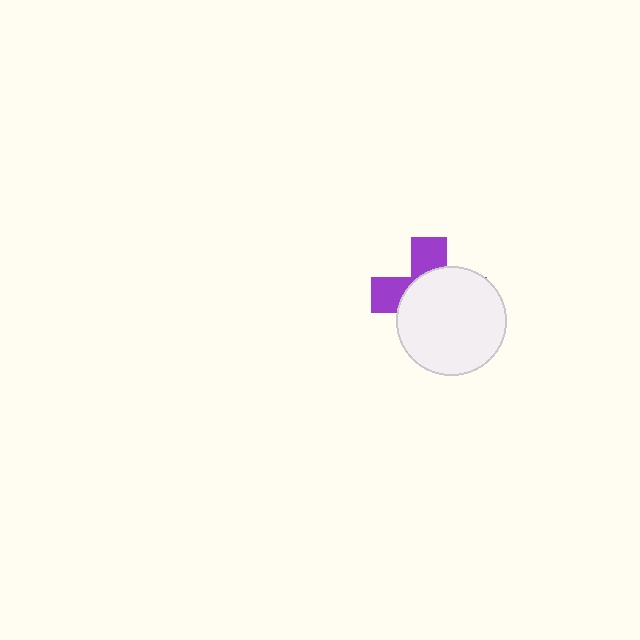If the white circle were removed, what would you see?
You would see the complete purple cross.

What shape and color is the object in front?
The object in front is a white circle.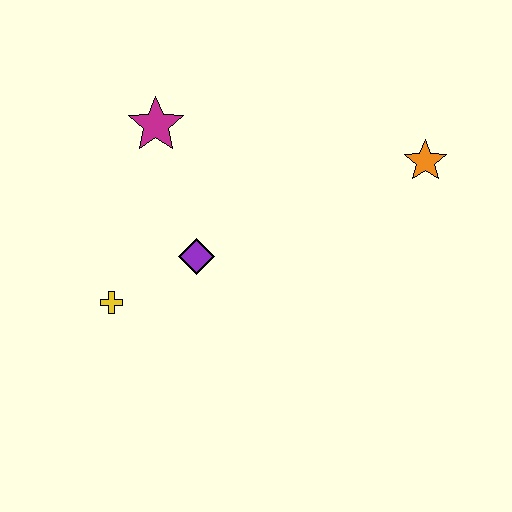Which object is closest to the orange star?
The purple diamond is closest to the orange star.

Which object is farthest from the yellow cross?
The orange star is farthest from the yellow cross.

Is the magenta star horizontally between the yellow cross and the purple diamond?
Yes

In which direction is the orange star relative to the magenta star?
The orange star is to the right of the magenta star.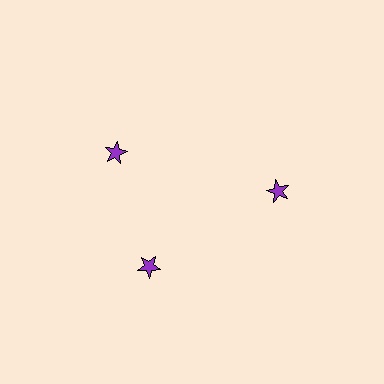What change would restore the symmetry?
The symmetry would be restored by rotating it back into even spacing with its neighbors so that all 3 stars sit at equal angles and equal distance from the center.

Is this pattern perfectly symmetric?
No. The 3 purple stars are arranged in a ring, but one element near the 11 o'clock position is rotated out of alignment along the ring, breaking the 3-fold rotational symmetry.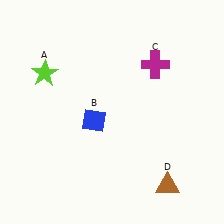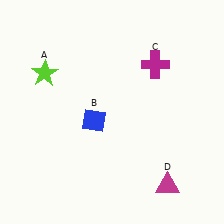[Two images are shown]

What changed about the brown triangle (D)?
In Image 1, D is brown. In Image 2, it changed to magenta.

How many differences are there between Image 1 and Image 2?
There is 1 difference between the two images.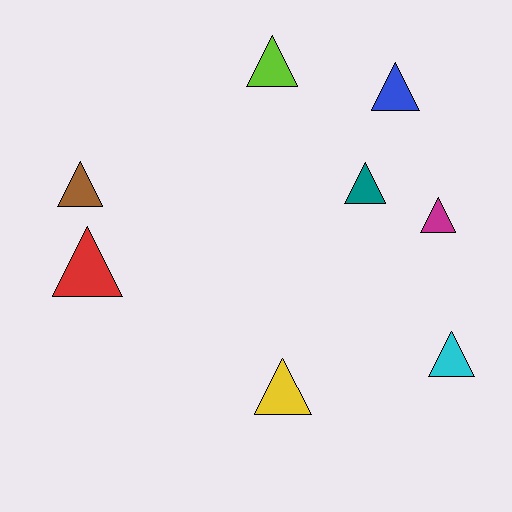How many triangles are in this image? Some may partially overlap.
There are 8 triangles.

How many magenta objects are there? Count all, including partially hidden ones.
There is 1 magenta object.